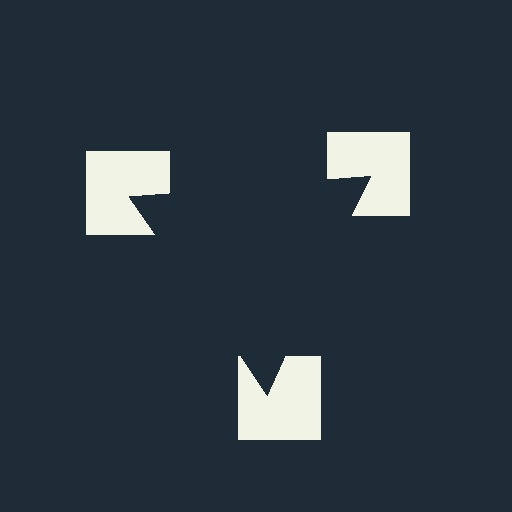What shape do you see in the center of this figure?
An illusory triangle — its edges are inferred from the aligned wedge cuts in the notched squares, not physically drawn.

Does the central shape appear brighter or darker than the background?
It typically appears slightly darker than the background, even though no actual brightness change is drawn.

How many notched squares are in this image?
There are 3 — one at each vertex of the illusory triangle.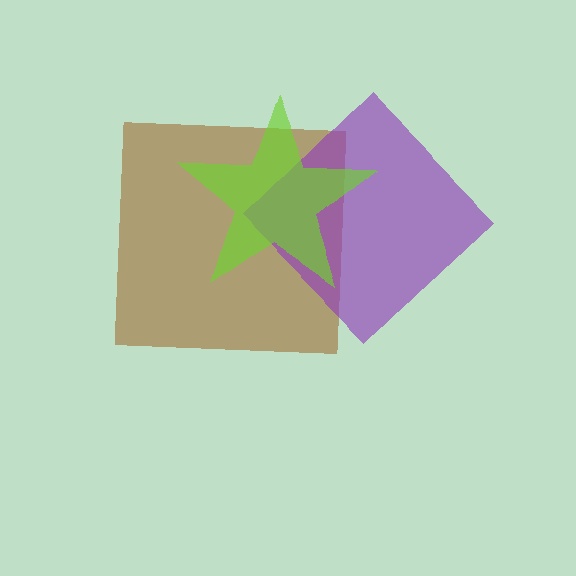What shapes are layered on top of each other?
The layered shapes are: a brown square, a purple diamond, a lime star.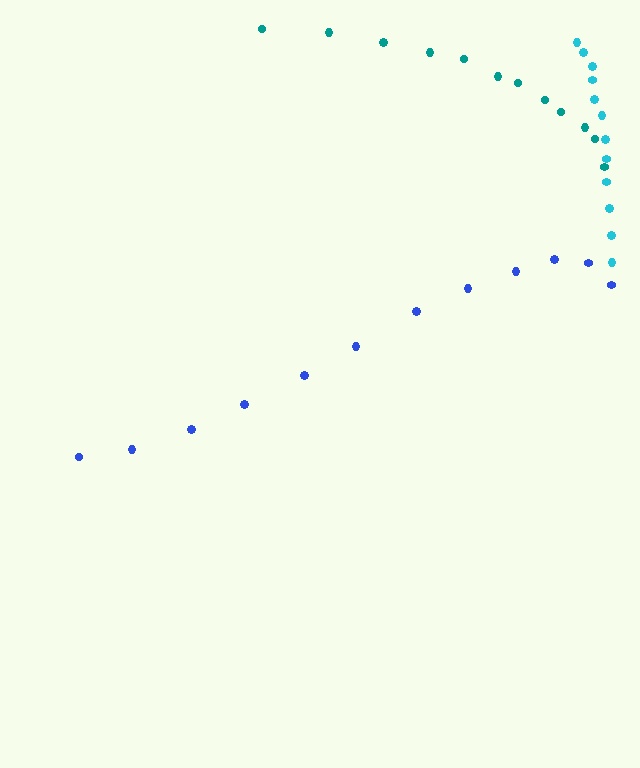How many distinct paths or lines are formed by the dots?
There are 3 distinct paths.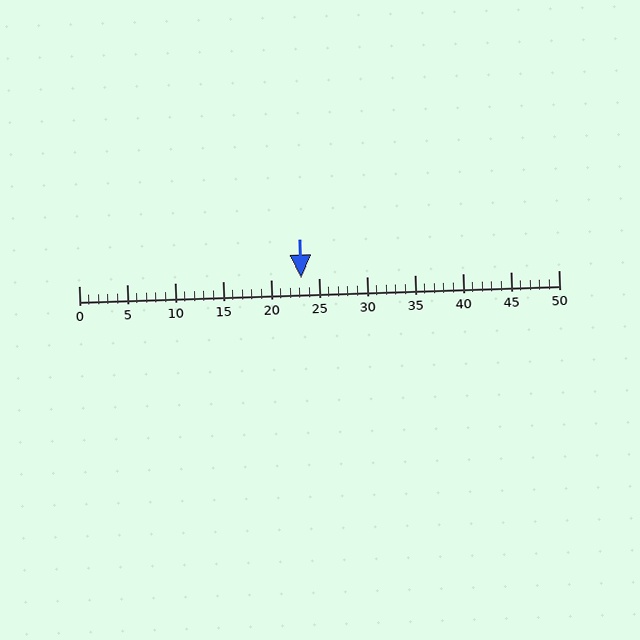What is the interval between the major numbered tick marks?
The major tick marks are spaced 5 units apart.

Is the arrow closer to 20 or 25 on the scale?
The arrow is closer to 25.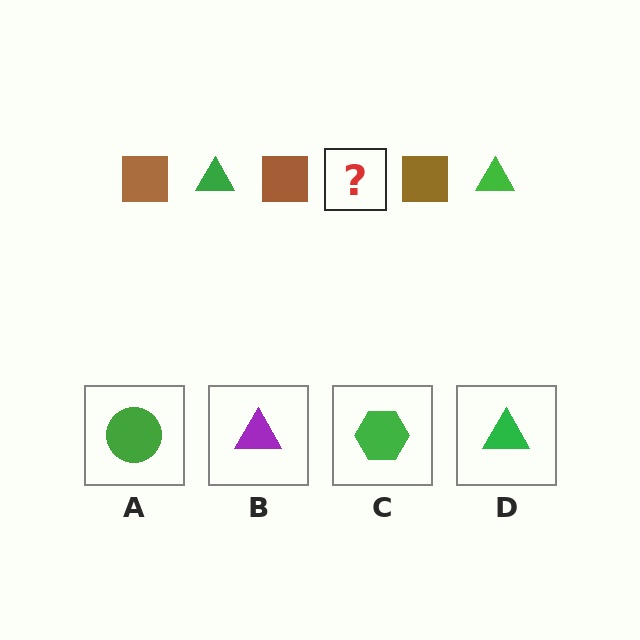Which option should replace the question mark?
Option D.